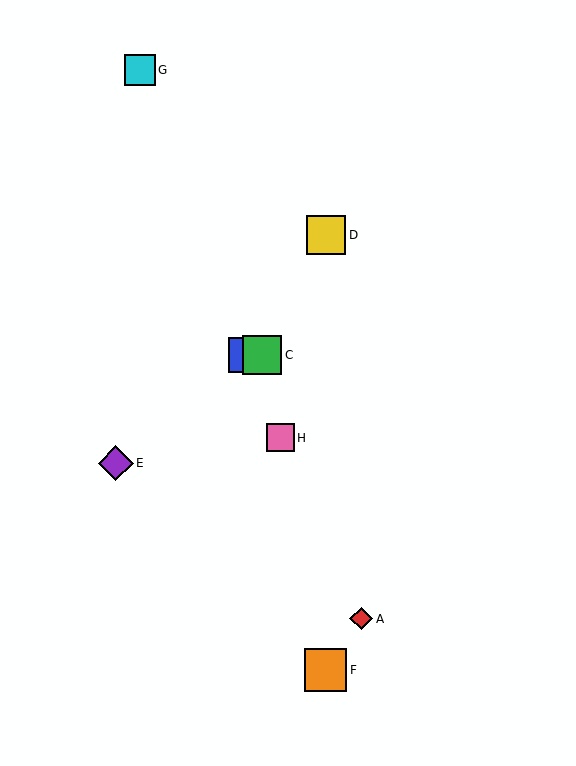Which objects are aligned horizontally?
Objects B, C are aligned horizontally.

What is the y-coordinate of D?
Object D is at y≈235.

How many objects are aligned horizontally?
2 objects (B, C) are aligned horizontally.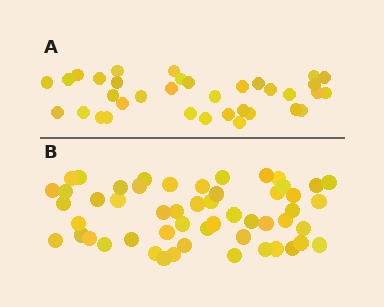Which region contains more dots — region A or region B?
Region B (the bottom region) has more dots.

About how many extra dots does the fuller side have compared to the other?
Region B has approximately 20 more dots than region A.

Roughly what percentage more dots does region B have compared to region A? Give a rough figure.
About 50% more.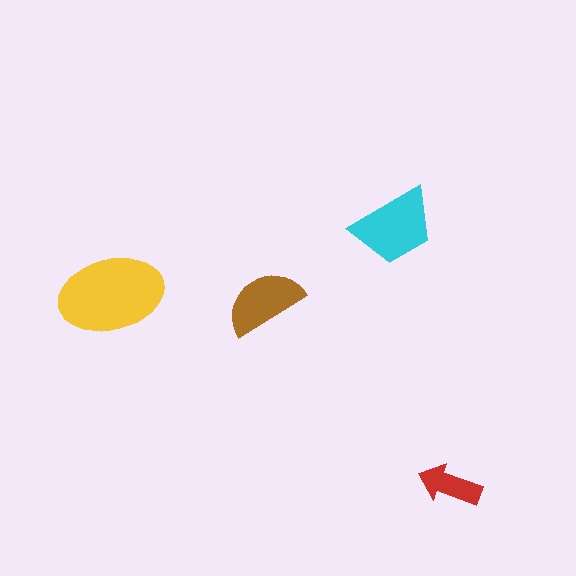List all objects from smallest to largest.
The red arrow, the brown semicircle, the cyan trapezoid, the yellow ellipse.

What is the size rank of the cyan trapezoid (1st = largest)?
2nd.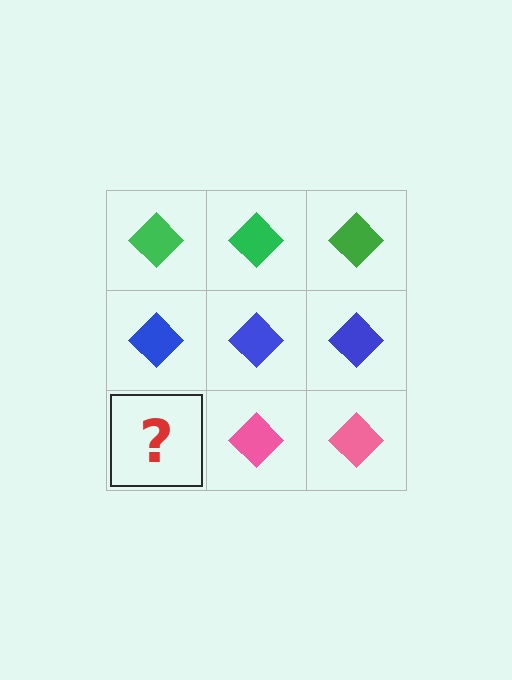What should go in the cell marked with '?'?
The missing cell should contain a pink diamond.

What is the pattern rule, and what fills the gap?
The rule is that each row has a consistent color. The gap should be filled with a pink diamond.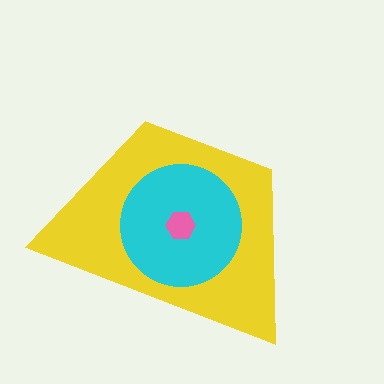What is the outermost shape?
The yellow trapezoid.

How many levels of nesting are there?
3.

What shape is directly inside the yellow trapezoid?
The cyan circle.